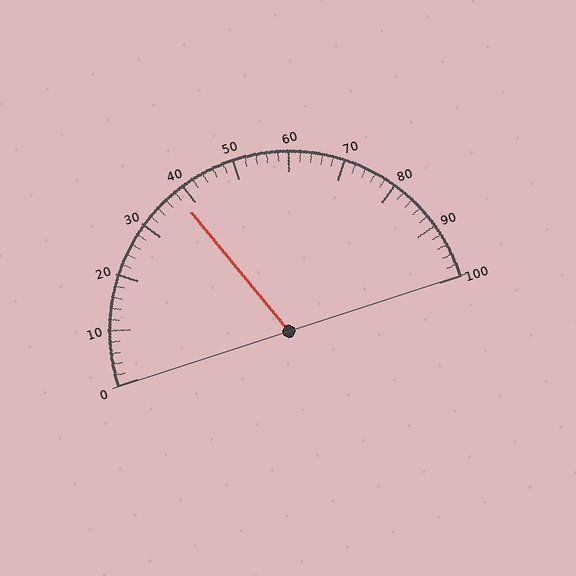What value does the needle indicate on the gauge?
The needle indicates approximately 38.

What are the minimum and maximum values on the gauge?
The gauge ranges from 0 to 100.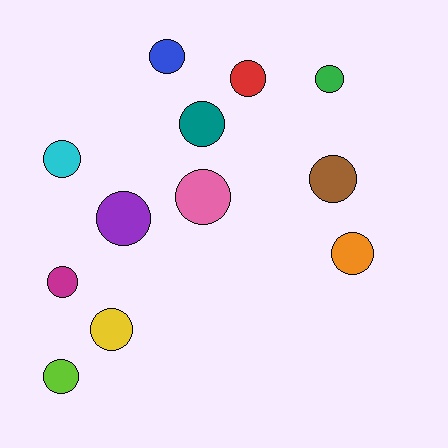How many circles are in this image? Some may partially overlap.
There are 12 circles.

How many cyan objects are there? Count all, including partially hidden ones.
There is 1 cyan object.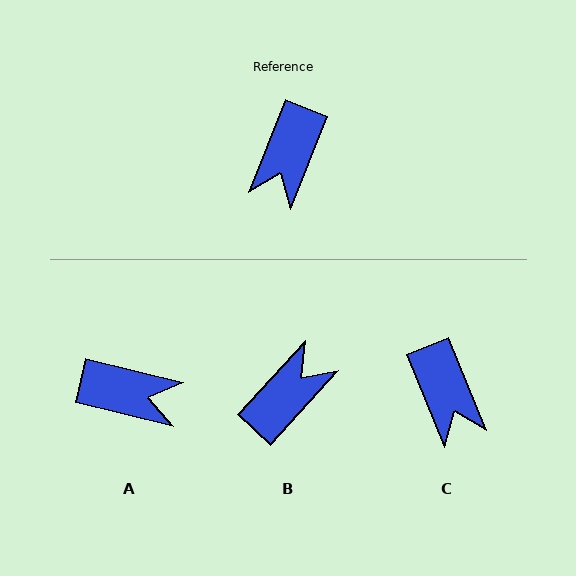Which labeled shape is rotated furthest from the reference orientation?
B, about 160 degrees away.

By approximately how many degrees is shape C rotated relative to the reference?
Approximately 44 degrees counter-clockwise.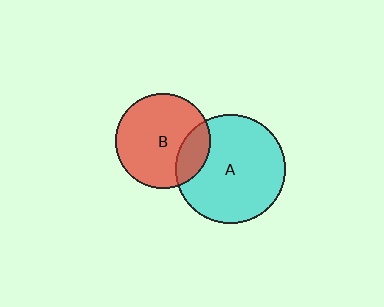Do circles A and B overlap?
Yes.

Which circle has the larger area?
Circle A (cyan).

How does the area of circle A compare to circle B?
Approximately 1.3 times.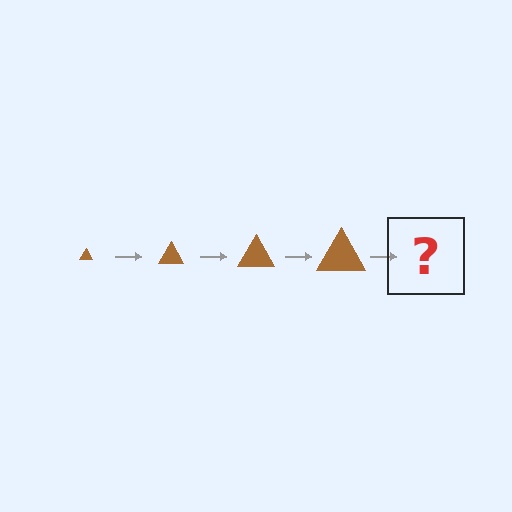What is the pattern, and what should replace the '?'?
The pattern is that the triangle gets progressively larger each step. The '?' should be a brown triangle, larger than the previous one.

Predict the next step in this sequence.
The next step is a brown triangle, larger than the previous one.